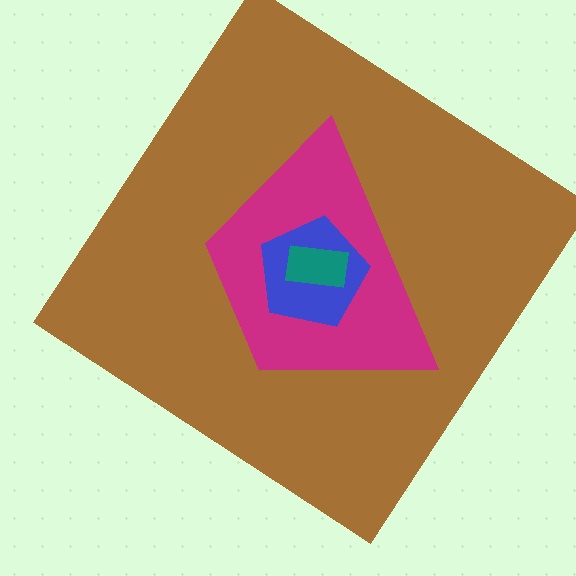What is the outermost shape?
The brown diamond.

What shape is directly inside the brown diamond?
The magenta trapezoid.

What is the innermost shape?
The teal rectangle.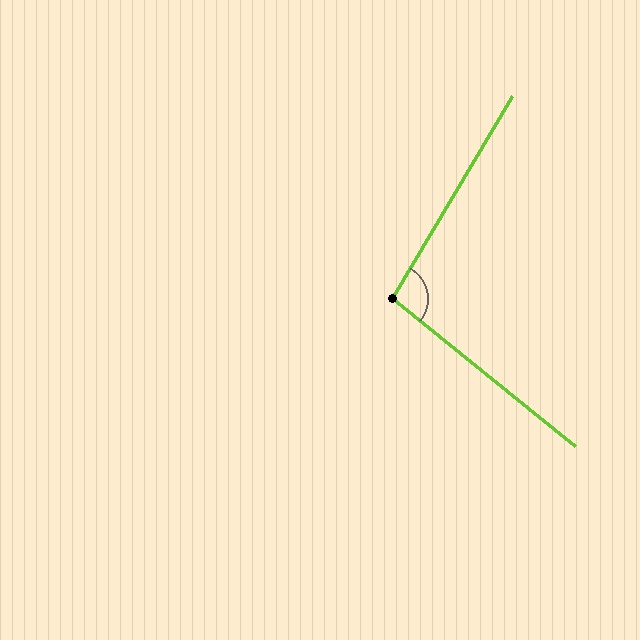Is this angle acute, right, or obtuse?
It is obtuse.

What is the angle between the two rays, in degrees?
Approximately 98 degrees.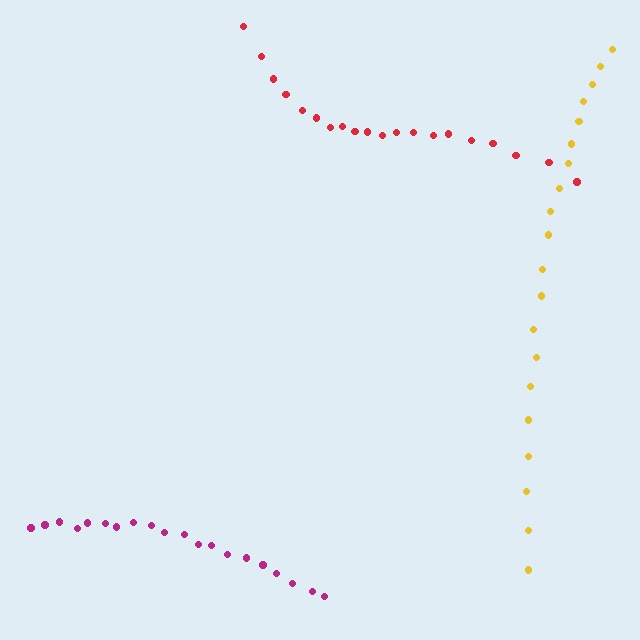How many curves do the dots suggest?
There are 3 distinct paths.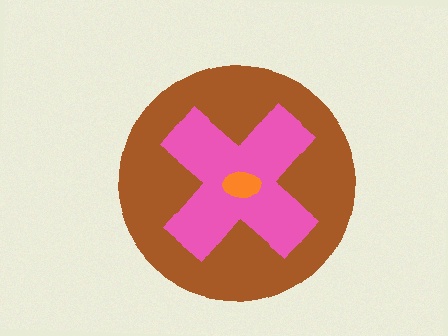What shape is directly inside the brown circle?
The pink cross.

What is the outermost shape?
The brown circle.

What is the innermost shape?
The orange ellipse.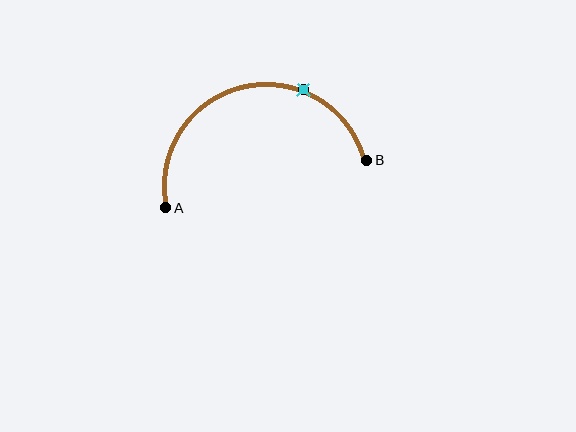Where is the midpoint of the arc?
The arc midpoint is the point on the curve farthest from the straight line joining A and B. It sits above that line.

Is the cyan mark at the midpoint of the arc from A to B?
No. The cyan mark lies on the arc but is closer to endpoint B. The arc midpoint would be at the point on the curve equidistant along the arc from both A and B.